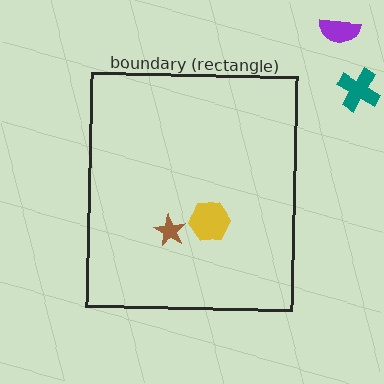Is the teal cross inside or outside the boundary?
Outside.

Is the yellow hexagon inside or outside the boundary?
Inside.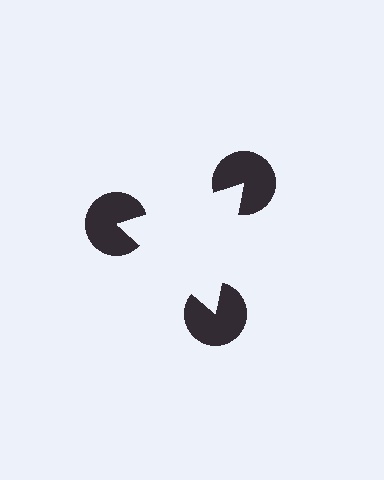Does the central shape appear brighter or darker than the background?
It typically appears slightly brighter than the background, even though no actual brightness change is drawn.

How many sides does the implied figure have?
3 sides.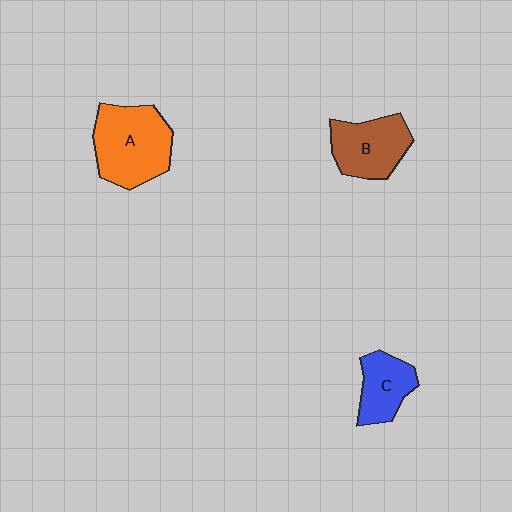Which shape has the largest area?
Shape A (orange).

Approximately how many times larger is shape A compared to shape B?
Approximately 1.3 times.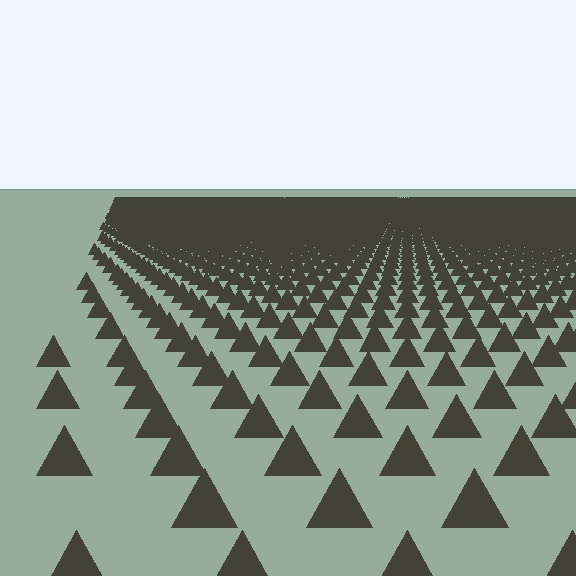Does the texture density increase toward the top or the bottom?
Density increases toward the top.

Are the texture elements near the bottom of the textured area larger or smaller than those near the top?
Larger. Near the bottom, elements are closer to the viewer and appear at a bigger on-screen size.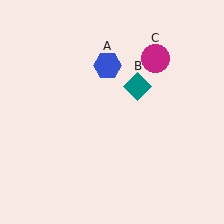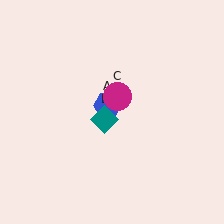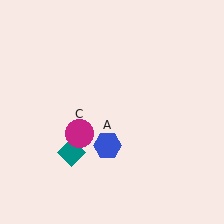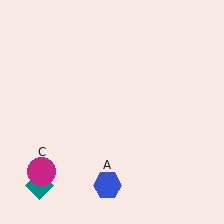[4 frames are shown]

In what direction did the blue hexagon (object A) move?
The blue hexagon (object A) moved down.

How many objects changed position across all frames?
3 objects changed position: blue hexagon (object A), teal diamond (object B), magenta circle (object C).